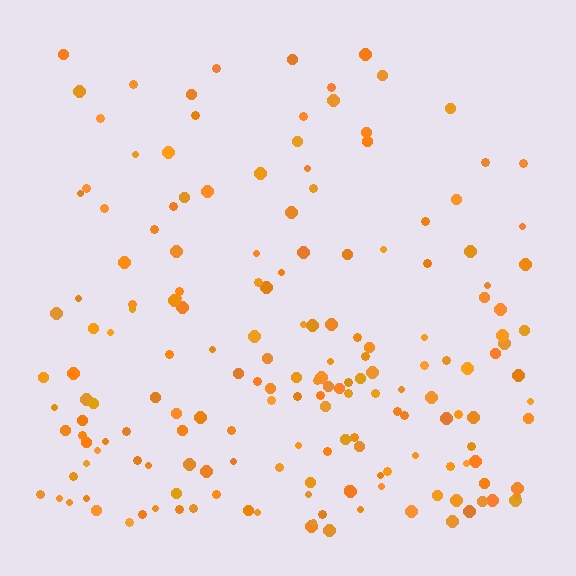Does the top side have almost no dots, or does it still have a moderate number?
Still a moderate number, just noticeably fewer than the bottom.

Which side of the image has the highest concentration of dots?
The bottom.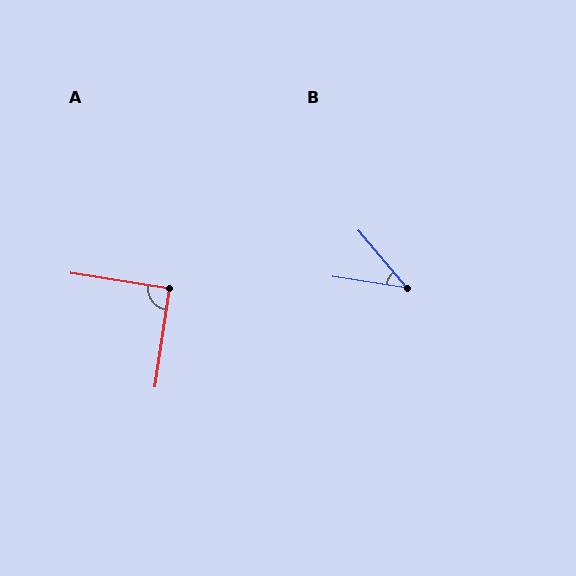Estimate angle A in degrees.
Approximately 91 degrees.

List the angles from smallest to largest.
B (41°), A (91°).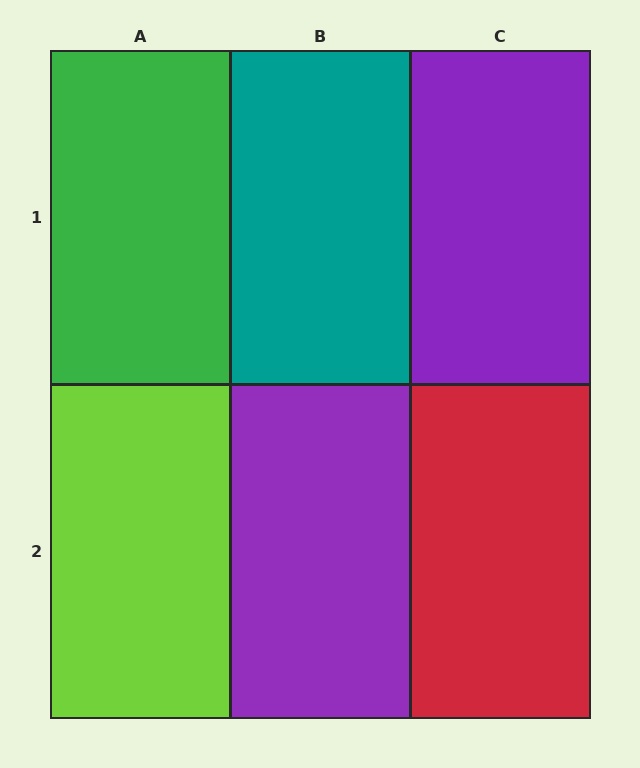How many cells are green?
1 cell is green.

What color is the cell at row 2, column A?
Lime.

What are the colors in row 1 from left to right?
Green, teal, purple.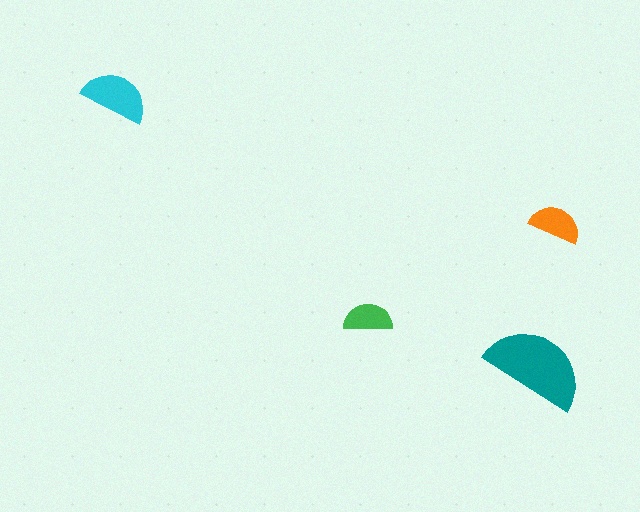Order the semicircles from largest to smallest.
the teal one, the cyan one, the orange one, the green one.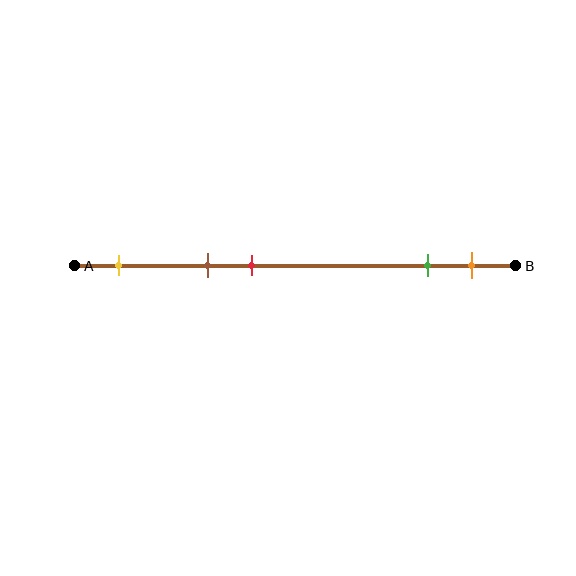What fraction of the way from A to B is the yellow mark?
The yellow mark is approximately 10% (0.1) of the way from A to B.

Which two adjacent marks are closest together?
The green and orange marks are the closest adjacent pair.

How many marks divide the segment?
There are 5 marks dividing the segment.